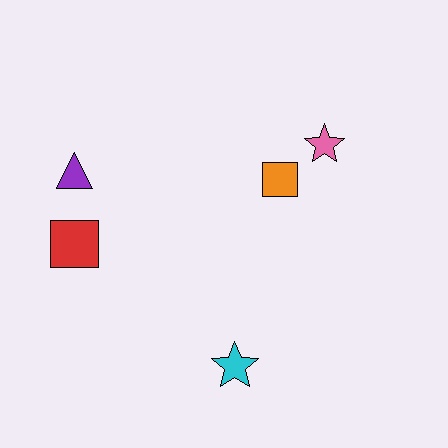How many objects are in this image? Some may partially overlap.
There are 5 objects.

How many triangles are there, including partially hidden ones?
There is 1 triangle.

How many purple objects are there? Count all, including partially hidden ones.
There is 1 purple object.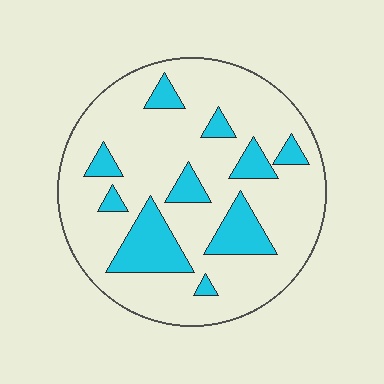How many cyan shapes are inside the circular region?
10.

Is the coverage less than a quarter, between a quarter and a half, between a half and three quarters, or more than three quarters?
Less than a quarter.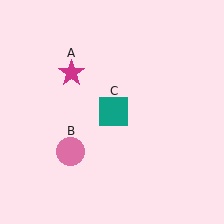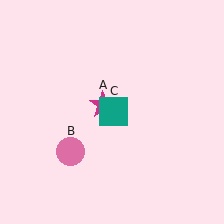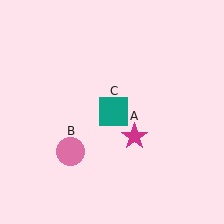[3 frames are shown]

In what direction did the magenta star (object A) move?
The magenta star (object A) moved down and to the right.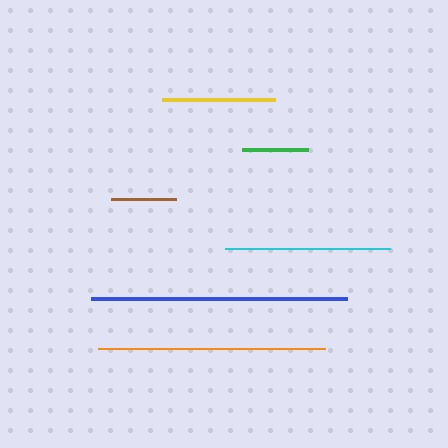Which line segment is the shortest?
The brown line is the shortest at approximately 64 pixels.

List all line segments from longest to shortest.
From longest to shortest: blue, orange, cyan, yellow, green, brown.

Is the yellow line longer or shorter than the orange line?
The orange line is longer than the yellow line.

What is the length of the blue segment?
The blue segment is approximately 256 pixels long.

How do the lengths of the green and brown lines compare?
The green and brown lines are approximately the same length.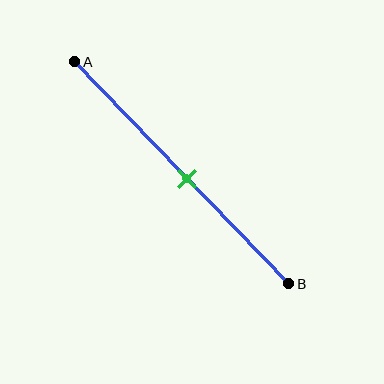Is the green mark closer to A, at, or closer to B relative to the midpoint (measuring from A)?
The green mark is approximately at the midpoint of segment AB.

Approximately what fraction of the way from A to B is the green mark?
The green mark is approximately 55% of the way from A to B.